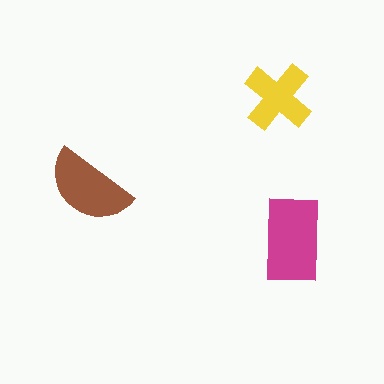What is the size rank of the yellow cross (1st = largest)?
3rd.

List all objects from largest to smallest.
The magenta rectangle, the brown semicircle, the yellow cross.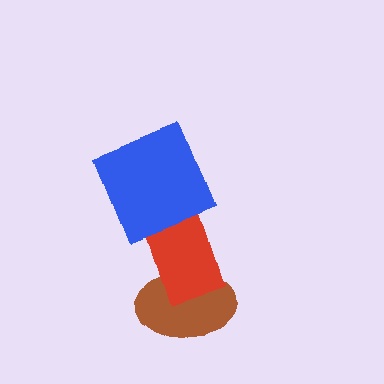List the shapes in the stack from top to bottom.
From top to bottom: the blue square, the red rectangle, the brown ellipse.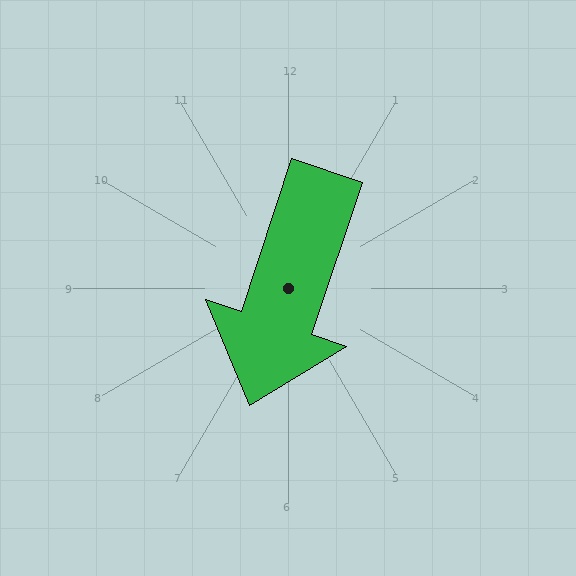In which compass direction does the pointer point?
South.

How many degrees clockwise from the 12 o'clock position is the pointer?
Approximately 198 degrees.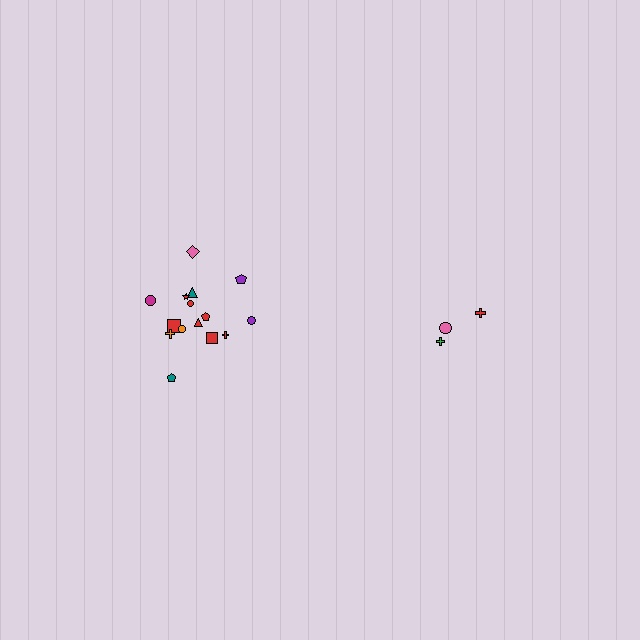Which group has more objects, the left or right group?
The left group.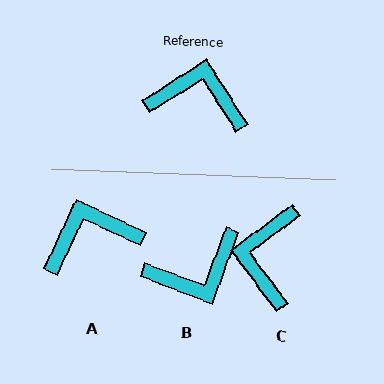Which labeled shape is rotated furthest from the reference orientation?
B, about 143 degrees away.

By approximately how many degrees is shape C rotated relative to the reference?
Approximately 94 degrees counter-clockwise.